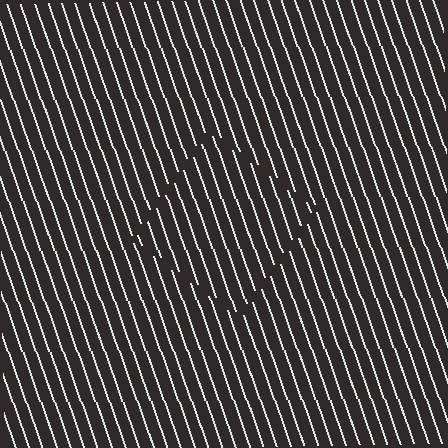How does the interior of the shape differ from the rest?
The interior of the shape contains the same grating, shifted by half a period — the contour is defined by the phase discontinuity where line-ends from the inner and outer gratings abut.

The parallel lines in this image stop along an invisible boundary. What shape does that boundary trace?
An illusory square. The interior of the shape contains the same grating, shifted by half a period — the contour is defined by the phase discontinuity where line-ends from the inner and outer gratings abut.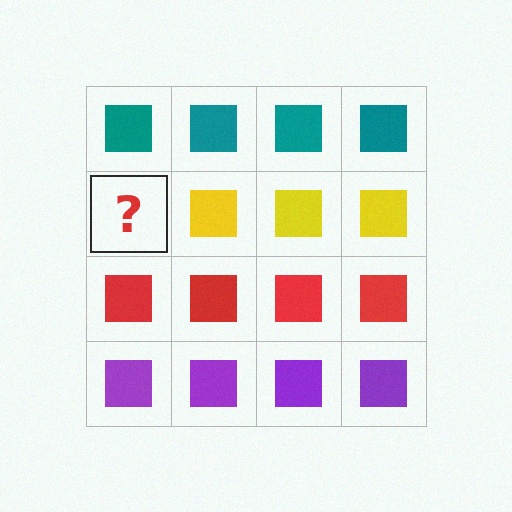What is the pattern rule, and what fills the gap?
The rule is that each row has a consistent color. The gap should be filled with a yellow square.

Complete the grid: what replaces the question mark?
The question mark should be replaced with a yellow square.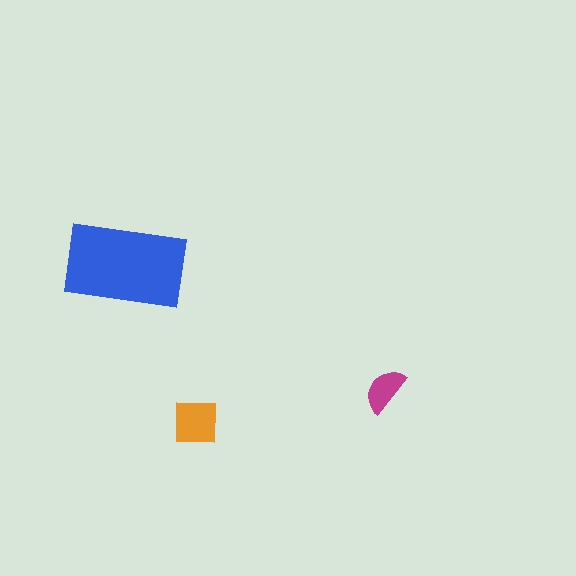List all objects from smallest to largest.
The magenta semicircle, the orange square, the blue rectangle.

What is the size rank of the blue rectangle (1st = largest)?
1st.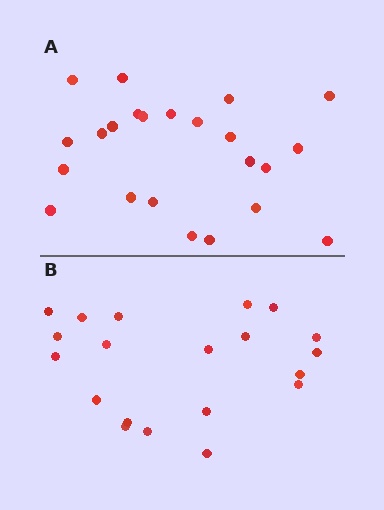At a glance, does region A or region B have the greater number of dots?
Region A (the top region) has more dots.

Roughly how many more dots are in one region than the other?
Region A has just a few more — roughly 2 or 3 more dots than region B.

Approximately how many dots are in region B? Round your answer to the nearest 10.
About 20 dots.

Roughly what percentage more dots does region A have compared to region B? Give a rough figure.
About 15% more.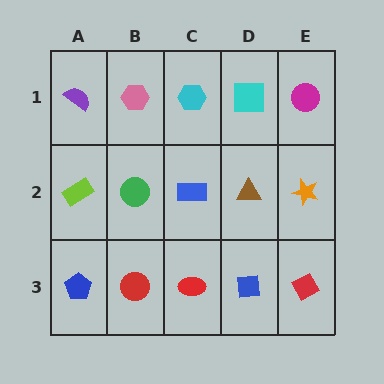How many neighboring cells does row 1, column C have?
3.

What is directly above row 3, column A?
A lime rectangle.